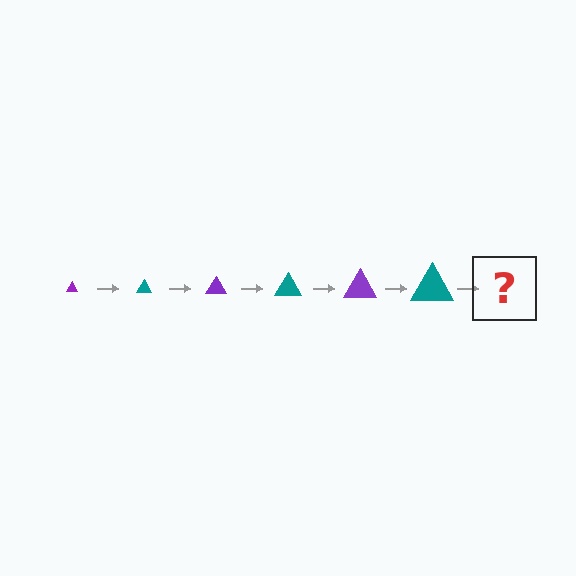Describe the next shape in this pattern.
It should be a purple triangle, larger than the previous one.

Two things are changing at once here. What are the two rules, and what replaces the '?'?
The two rules are that the triangle grows larger each step and the color cycles through purple and teal. The '?' should be a purple triangle, larger than the previous one.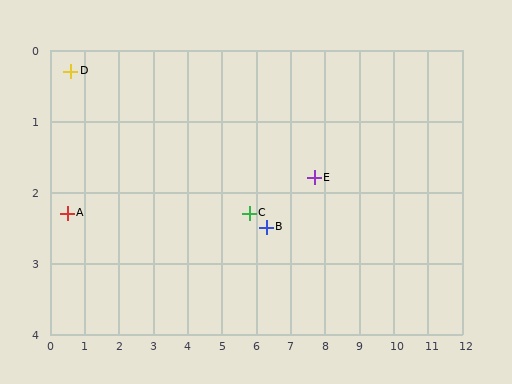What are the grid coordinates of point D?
Point D is at approximately (0.6, 0.3).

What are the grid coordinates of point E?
Point E is at approximately (7.7, 1.8).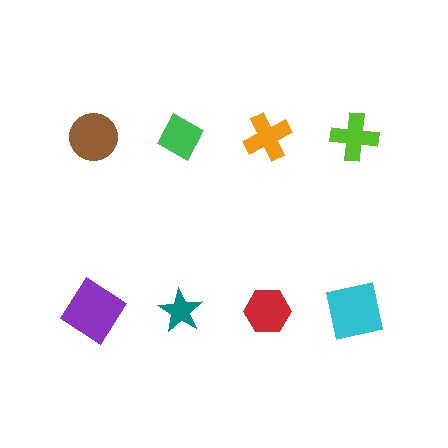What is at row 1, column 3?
An orange cross.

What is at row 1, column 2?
A green diamond.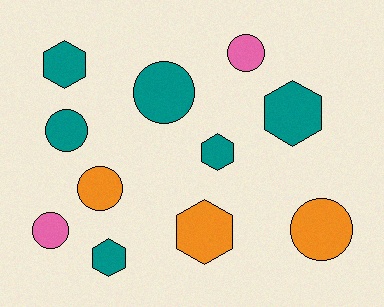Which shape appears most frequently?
Circle, with 6 objects.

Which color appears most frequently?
Teal, with 6 objects.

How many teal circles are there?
There are 2 teal circles.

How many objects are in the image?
There are 11 objects.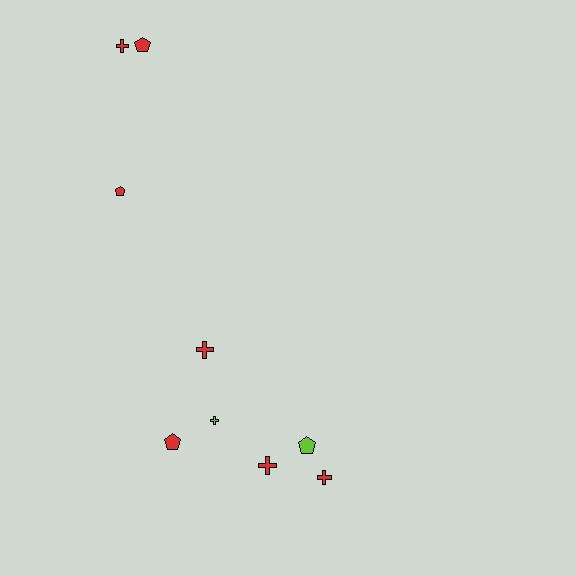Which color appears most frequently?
Red, with 7 objects.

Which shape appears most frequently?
Cross, with 5 objects.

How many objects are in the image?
There are 9 objects.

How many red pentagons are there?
There are 3 red pentagons.